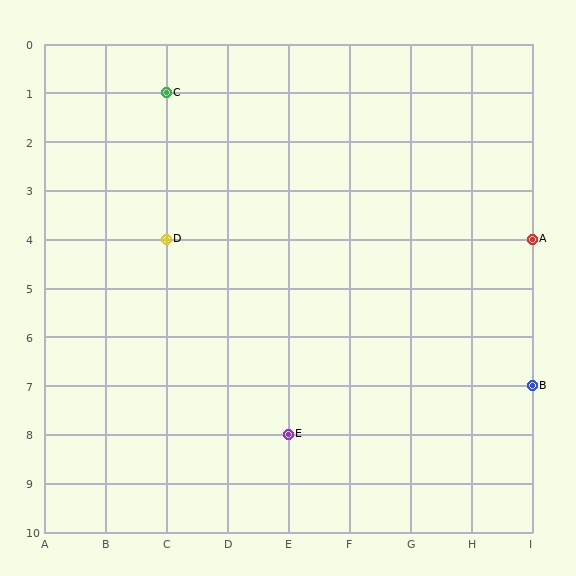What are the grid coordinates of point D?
Point D is at grid coordinates (C, 4).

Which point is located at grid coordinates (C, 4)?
Point D is at (C, 4).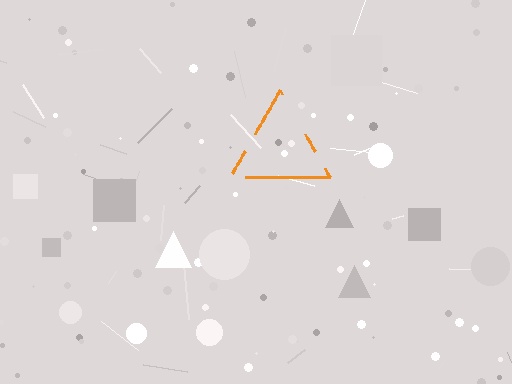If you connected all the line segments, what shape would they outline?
They would outline a triangle.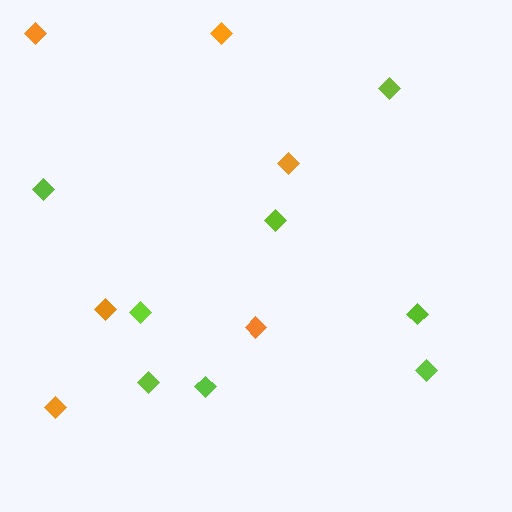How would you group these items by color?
There are 2 groups: one group of orange diamonds (6) and one group of lime diamonds (8).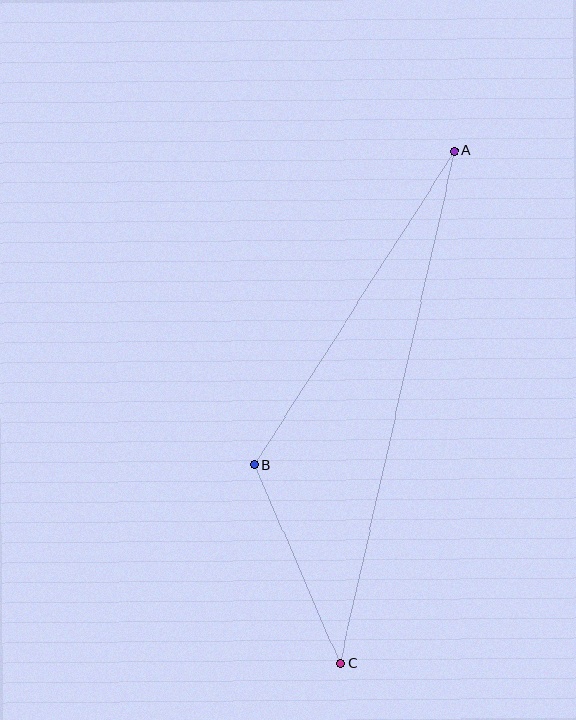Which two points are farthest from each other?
Points A and C are farthest from each other.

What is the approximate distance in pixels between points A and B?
The distance between A and B is approximately 372 pixels.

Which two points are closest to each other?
Points B and C are closest to each other.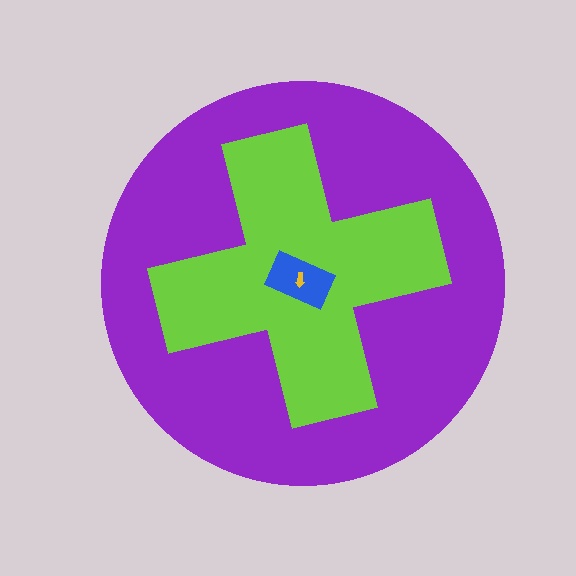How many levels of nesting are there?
4.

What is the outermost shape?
The purple circle.